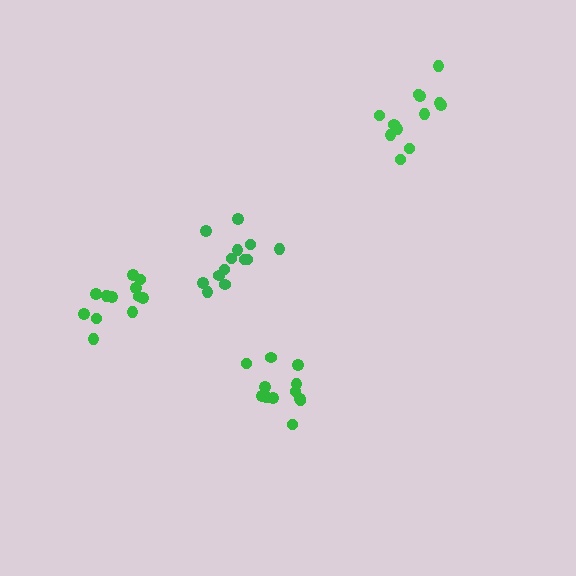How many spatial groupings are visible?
There are 4 spatial groupings.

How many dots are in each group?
Group 1: 13 dots, Group 2: 13 dots, Group 3: 12 dots, Group 4: 12 dots (50 total).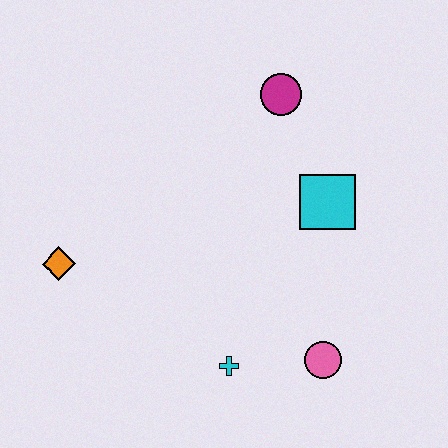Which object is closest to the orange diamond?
The cyan cross is closest to the orange diamond.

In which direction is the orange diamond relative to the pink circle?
The orange diamond is to the left of the pink circle.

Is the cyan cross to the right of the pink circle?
No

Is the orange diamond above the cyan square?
No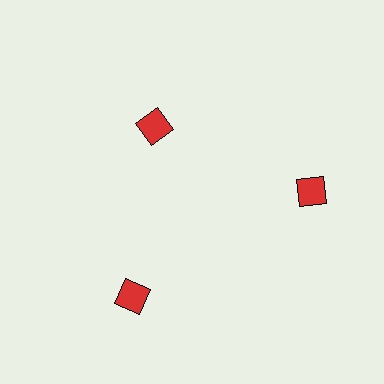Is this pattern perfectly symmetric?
No. The 3 red diamonds are arranged in a ring, but one element near the 11 o'clock position is pulled inward toward the center, breaking the 3-fold rotational symmetry.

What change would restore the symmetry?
The symmetry would be restored by moving it outward, back onto the ring so that all 3 diamonds sit at equal angles and equal distance from the center.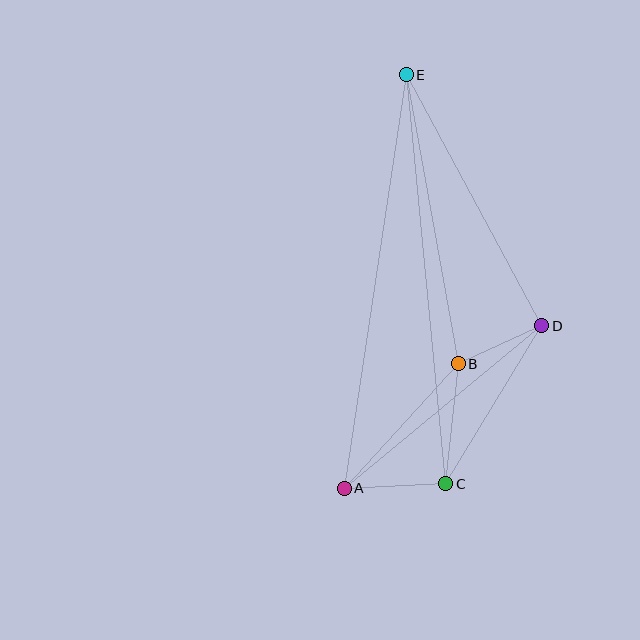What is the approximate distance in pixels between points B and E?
The distance between B and E is approximately 294 pixels.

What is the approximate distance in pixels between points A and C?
The distance between A and C is approximately 101 pixels.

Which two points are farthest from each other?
Points A and E are farthest from each other.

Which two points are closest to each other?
Points B and D are closest to each other.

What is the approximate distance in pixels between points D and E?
The distance between D and E is approximately 286 pixels.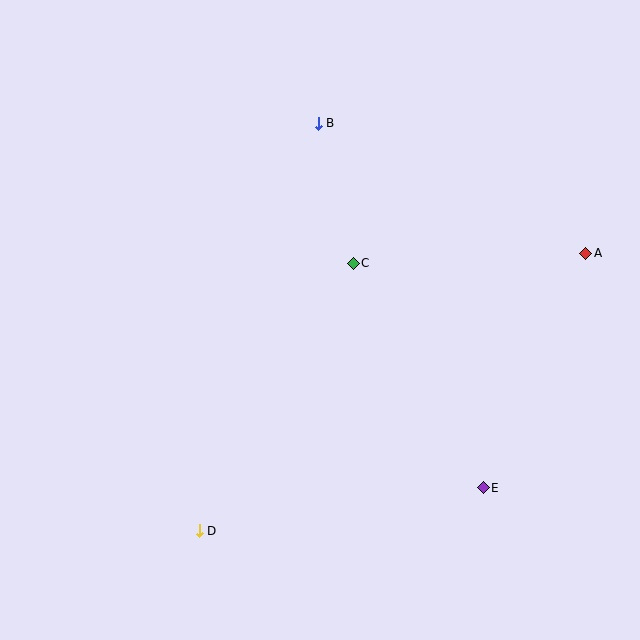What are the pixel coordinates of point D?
Point D is at (199, 531).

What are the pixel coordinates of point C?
Point C is at (353, 263).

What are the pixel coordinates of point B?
Point B is at (318, 124).